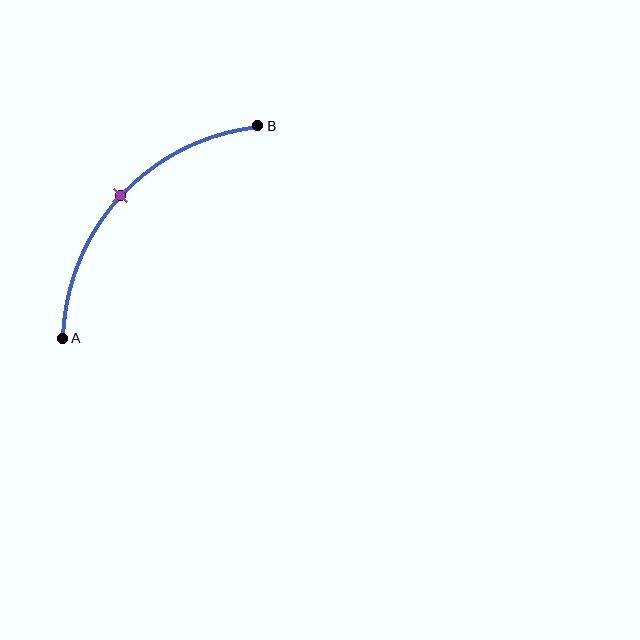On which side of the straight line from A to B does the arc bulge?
The arc bulges above and to the left of the straight line connecting A and B.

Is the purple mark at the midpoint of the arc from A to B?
Yes. The purple mark lies on the arc at equal arc-length from both A and B — it is the arc midpoint.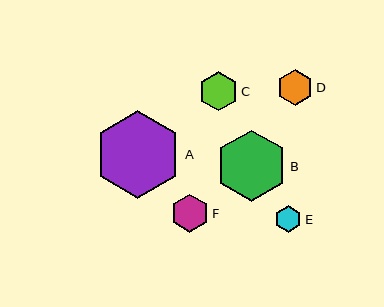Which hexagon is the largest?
Hexagon A is the largest with a size of approximately 87 pixels.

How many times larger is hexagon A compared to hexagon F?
Hexagon A is approximately 2.3 times the size of hexagon F.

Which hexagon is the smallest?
Hexagon E is the smallest with a size of approximately 27 pixels.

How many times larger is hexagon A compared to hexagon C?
Hexagon A is approximately 2.2 times the size of hexagon C.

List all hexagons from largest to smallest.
From largest to smallest: A, B, C, F, D, E.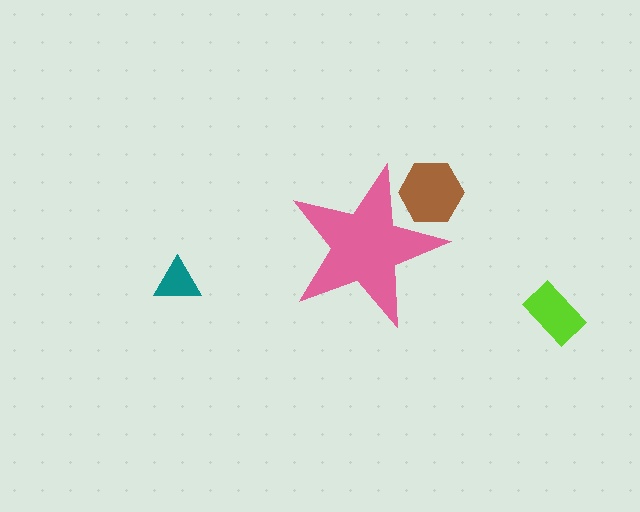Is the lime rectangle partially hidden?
No, the lime rectangle is fully visible.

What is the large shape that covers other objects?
A pink star.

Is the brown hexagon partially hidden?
Yes, the brown hexagon is partially hidden behind the pink star.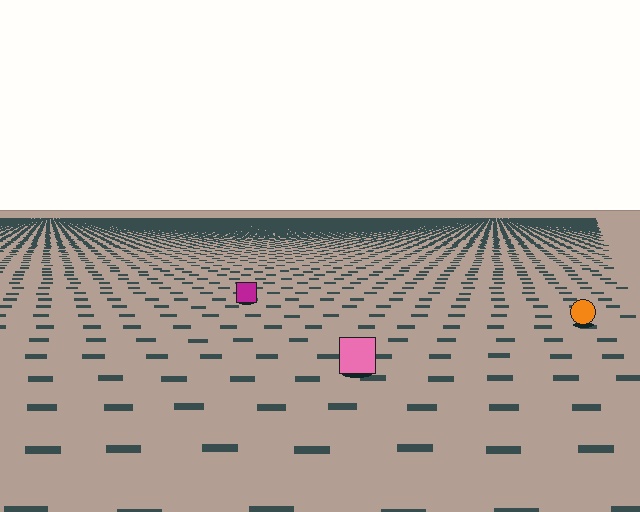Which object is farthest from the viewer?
The magenta square is farthest from the viewer. It appears smaller and the ground texture around it is denser.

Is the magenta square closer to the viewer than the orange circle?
No. The orange circle is closer — you can tell from the texture gradient: the ground texture is coarser near it.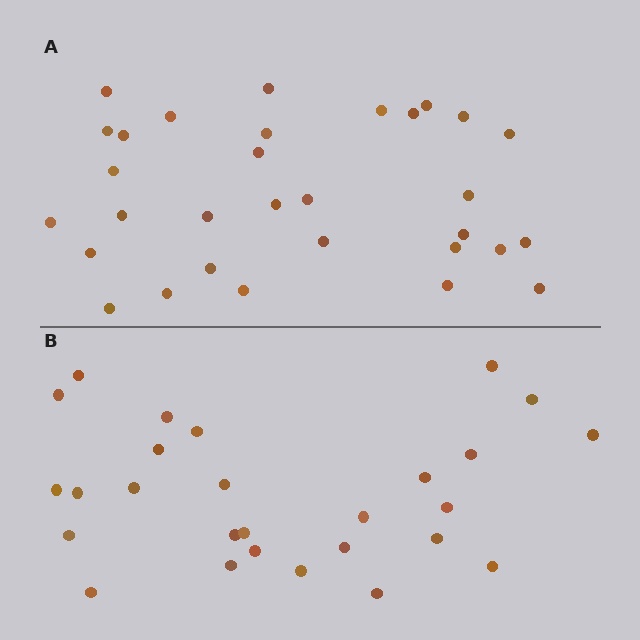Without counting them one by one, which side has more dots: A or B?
Region A (the top region) has more dots.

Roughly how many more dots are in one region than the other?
Region A has about 4 more dots than region B.